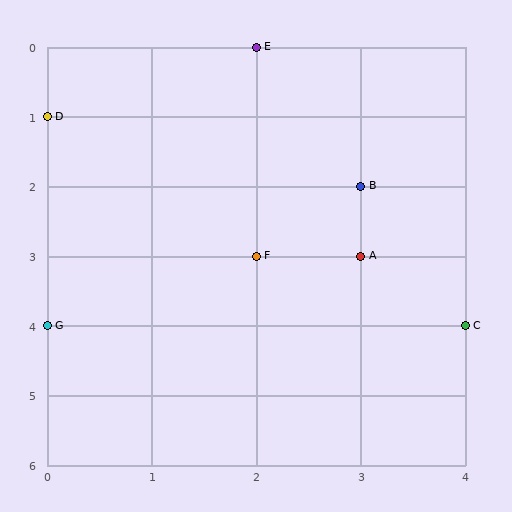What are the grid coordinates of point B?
Point B is at grid coordinates (3, 2).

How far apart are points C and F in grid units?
Points C and F are 2 columns and 1 row apart (about 2.2 grid units diagonally).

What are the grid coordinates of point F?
Point F is at grid coordinates (2, 3).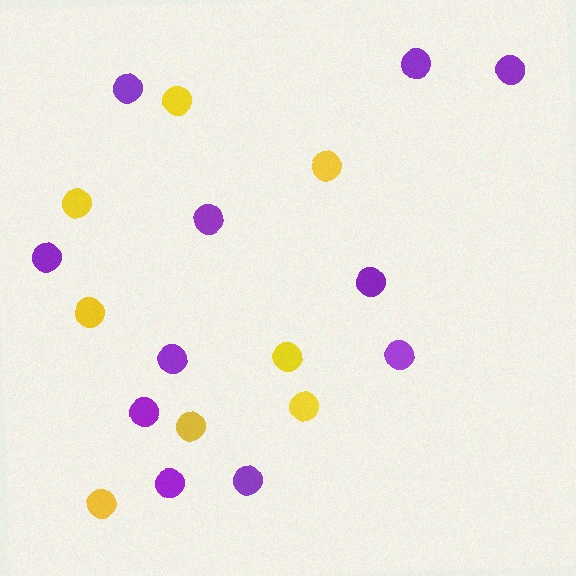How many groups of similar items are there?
There are 2 groups: one group of purple circles (11) and one group of yellow circles (8).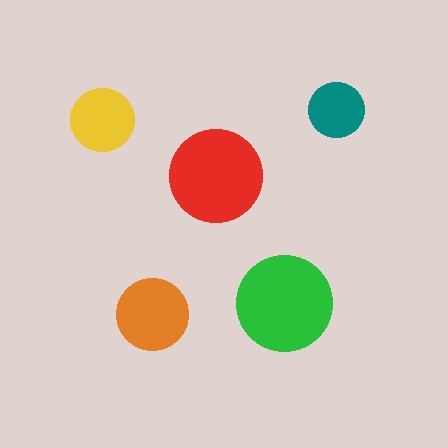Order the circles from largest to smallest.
the green one, the red one, the orange one, the yellow one, the teal one.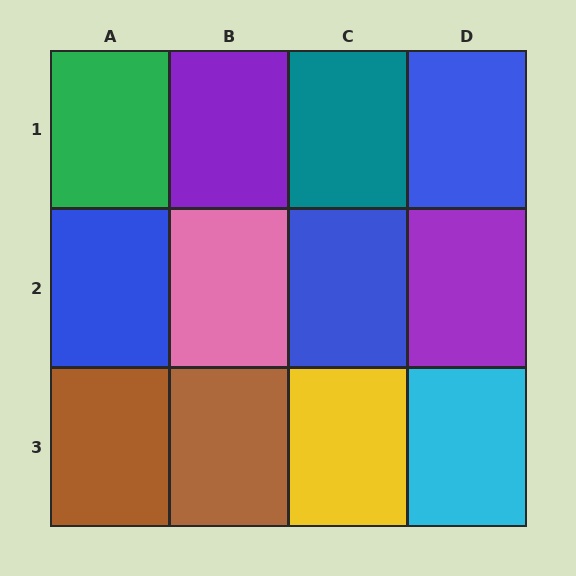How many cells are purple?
2 cells are purple.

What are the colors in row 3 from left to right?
Brown, brown, yellow, cyan.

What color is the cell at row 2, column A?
Blue.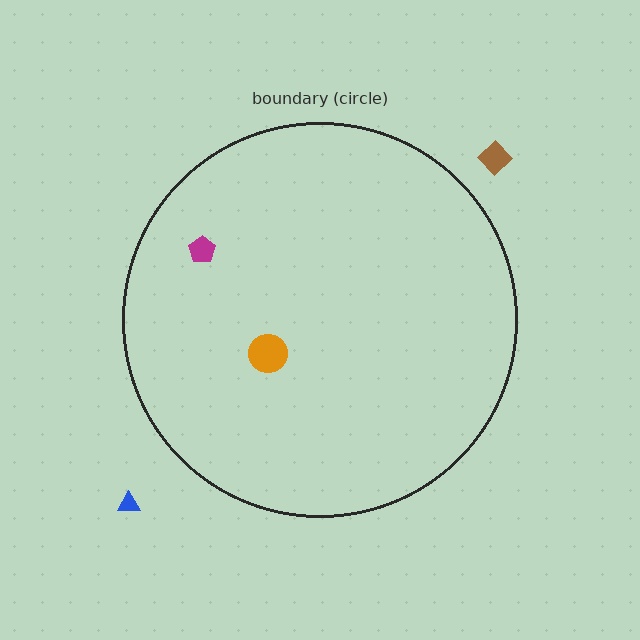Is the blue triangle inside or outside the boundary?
Outside.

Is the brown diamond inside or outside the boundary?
Outside.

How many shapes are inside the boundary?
2 inside, 2 outside.